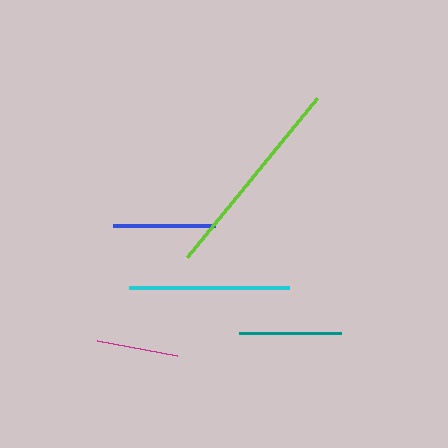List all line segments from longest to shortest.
From longest to shortest: lime, cyan, blue, teal, magenta.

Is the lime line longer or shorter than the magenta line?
The lime line is longer than the magenta line.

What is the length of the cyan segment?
The cyan segment is approximately 160 pixels long.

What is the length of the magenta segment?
The magenta segment is approximately 81 pixels long.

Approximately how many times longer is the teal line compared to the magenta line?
The teal line is approximately 1.3 times the length of the magenta line.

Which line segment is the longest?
The lime line is the longest at approximately 205 pixels.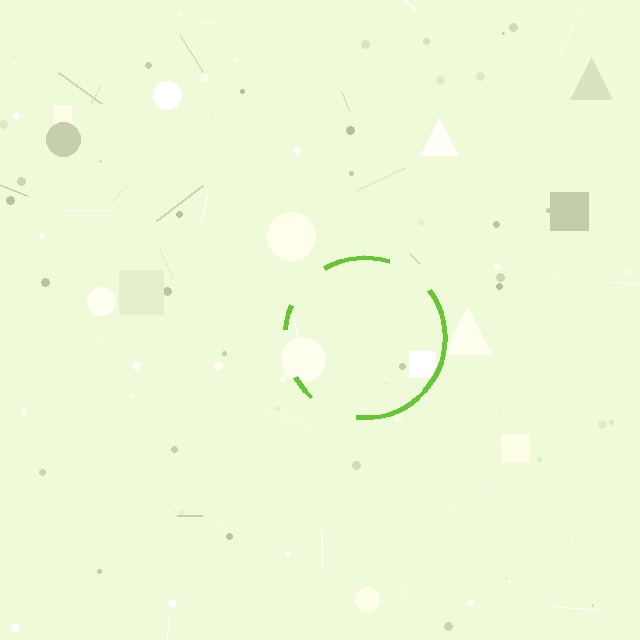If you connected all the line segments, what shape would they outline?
They would outline a circle.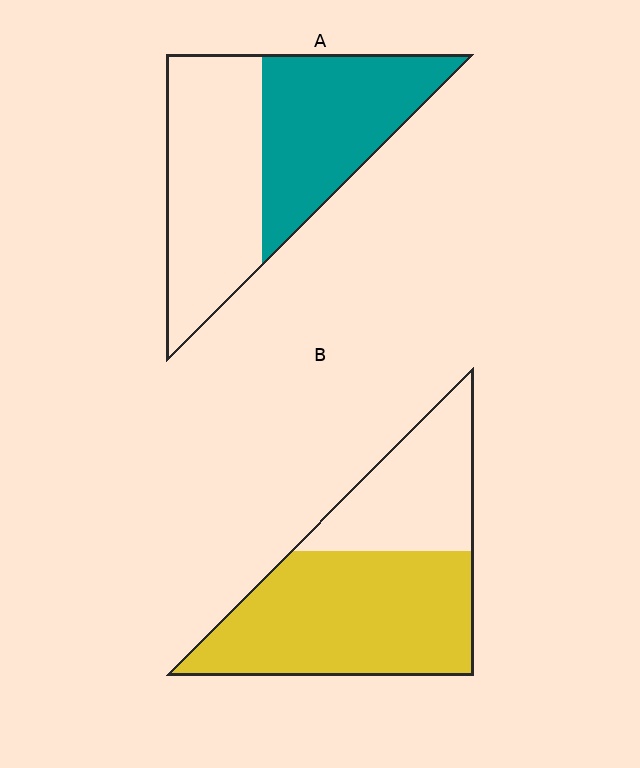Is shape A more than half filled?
Roughly half.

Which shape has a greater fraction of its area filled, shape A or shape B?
Shape B.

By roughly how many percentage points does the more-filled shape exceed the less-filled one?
By roughly 15 percentage points (B over A).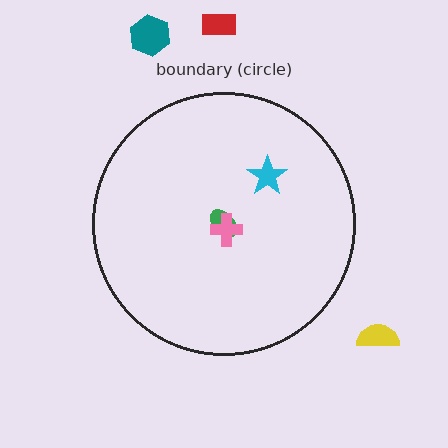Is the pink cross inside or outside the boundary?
Inside.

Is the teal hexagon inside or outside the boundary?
Outside.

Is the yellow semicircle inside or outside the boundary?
Outside.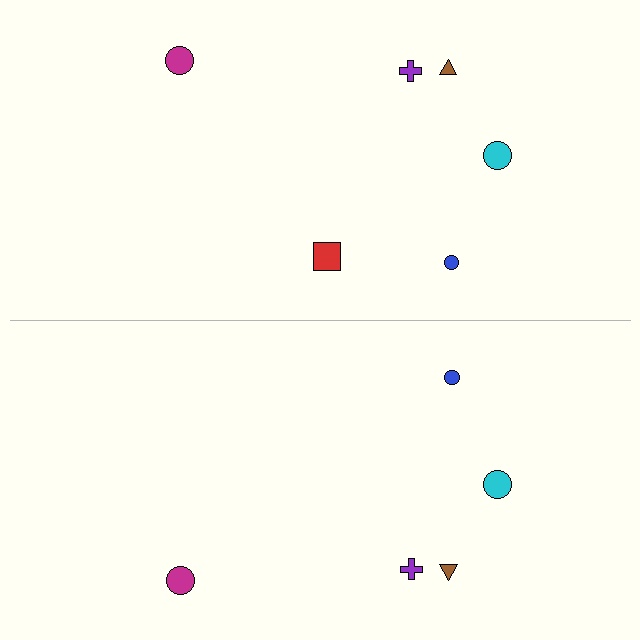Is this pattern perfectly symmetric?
No, the pattern is not perfectly symmetric. A red square is missing from the bottom side.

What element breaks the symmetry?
A red square is missing from the bottom side.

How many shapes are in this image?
There are 11 shapes in this image.